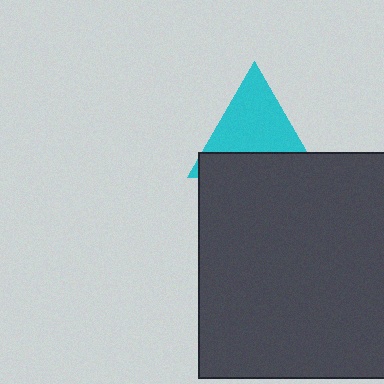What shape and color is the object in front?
The object in front is a dark gray square.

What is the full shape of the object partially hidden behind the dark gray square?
The partially hidden object is a cyan triangle.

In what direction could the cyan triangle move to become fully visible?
The cyan triangle could move up. That would shift it out from behind the dark gray square entirely.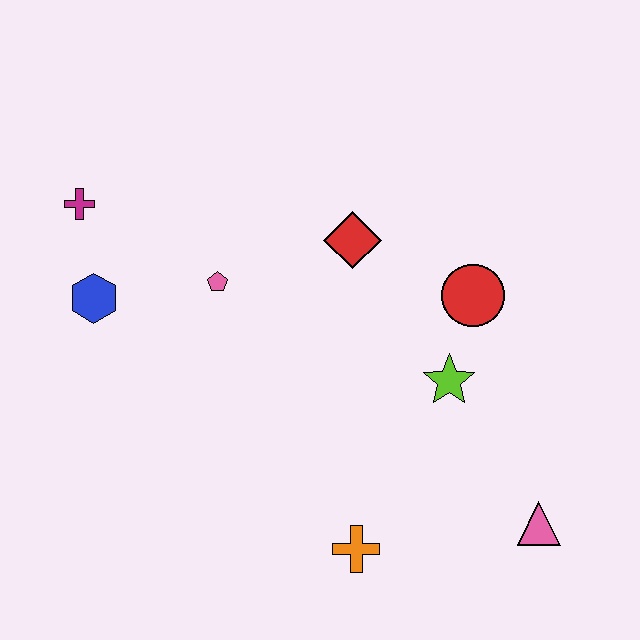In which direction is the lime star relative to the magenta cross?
The lime star is to the right of the magenta cross.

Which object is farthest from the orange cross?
The magenta cross is farthest from the orange cross.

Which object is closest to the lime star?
The red circle is closest to the lime star.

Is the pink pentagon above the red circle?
Yes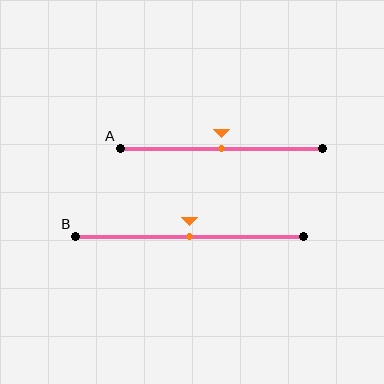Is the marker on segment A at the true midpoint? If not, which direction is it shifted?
Yes, the marker on segment A is at the true midpoint.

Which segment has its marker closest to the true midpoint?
Segment A has its marker closest to the true midpoint.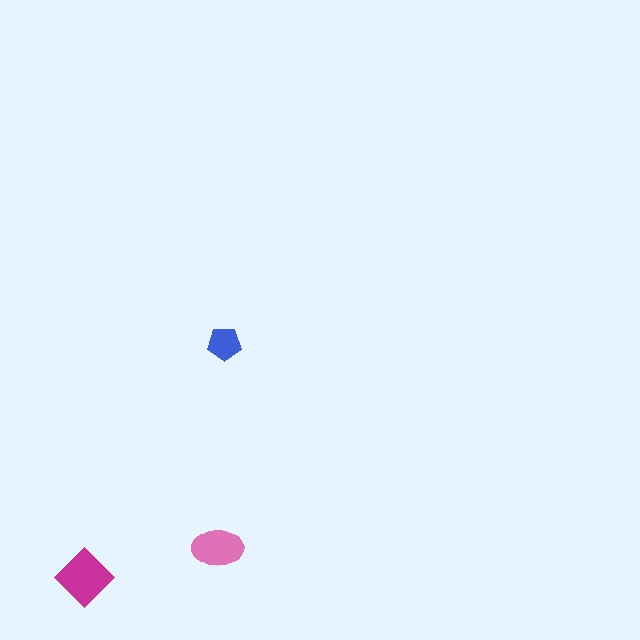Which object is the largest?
The magenta diamond.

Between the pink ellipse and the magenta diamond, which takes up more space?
The magenta diamond.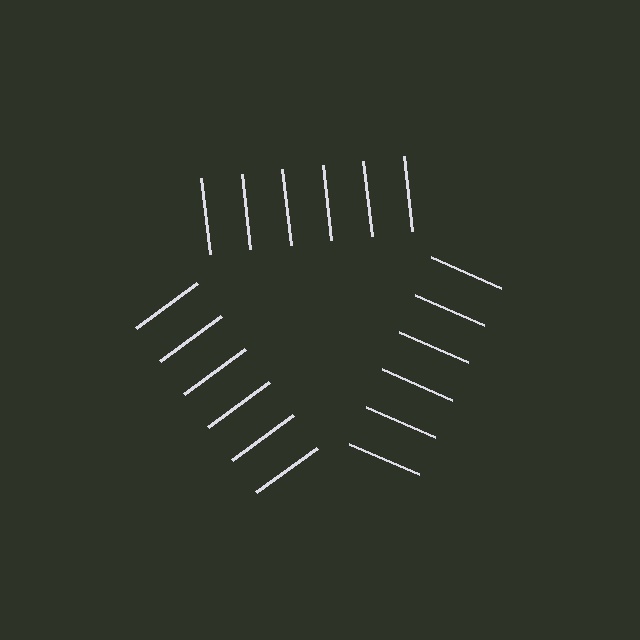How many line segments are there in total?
18 — 6 along each of the 3 edges.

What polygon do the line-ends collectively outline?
An illusory triangle — the line segments terminate on its edges but no continuous stroke is drawn.